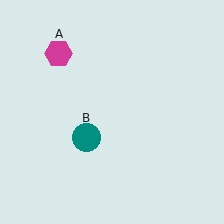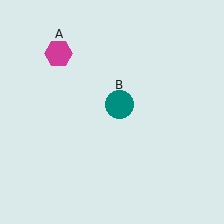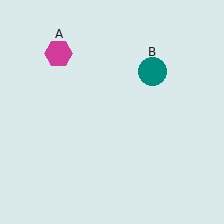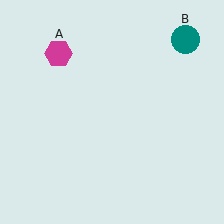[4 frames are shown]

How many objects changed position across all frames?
1 object changed position: teal circle (object B).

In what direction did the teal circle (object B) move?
The teal circle (object B) moved up and to the right.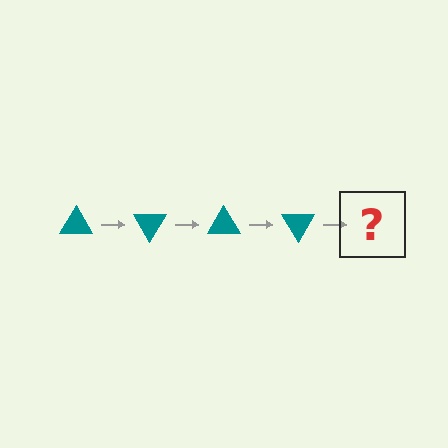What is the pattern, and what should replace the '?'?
The pattern is that the triangle rotates 60 degrees each step. The '?' should be a teal triangle rotated 240 degrees.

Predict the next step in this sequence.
The next step is a teal triangle rotated 240 degrees.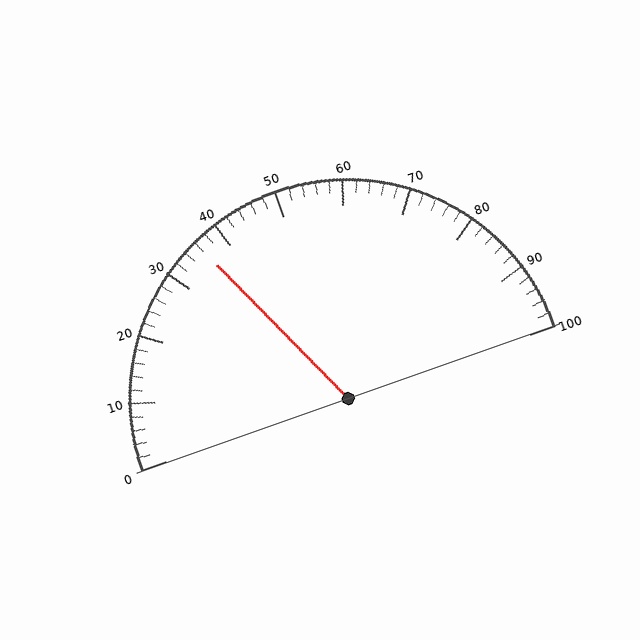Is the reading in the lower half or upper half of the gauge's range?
The reading is in the lower half of the range (0 to 100).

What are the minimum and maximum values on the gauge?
The gauge ranges from 0 to 100.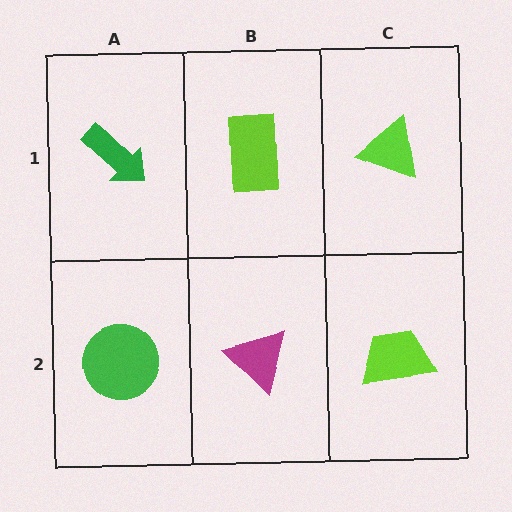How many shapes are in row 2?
3 shapes.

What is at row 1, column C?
A lime triangle.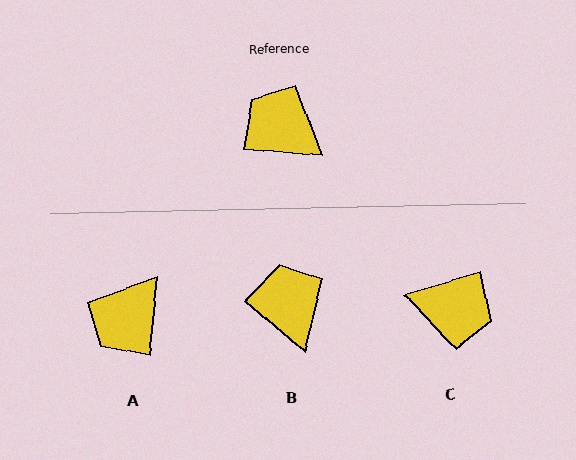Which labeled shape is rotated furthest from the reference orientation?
C, about 158 degrees away.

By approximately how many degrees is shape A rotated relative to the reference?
Approximately 89 degrees counter-clockwise.